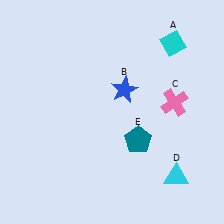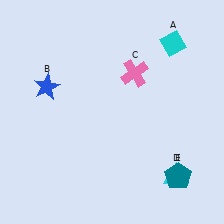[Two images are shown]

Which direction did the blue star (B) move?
The blue star (B) moved left.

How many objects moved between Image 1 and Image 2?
3 objects moved between the two images.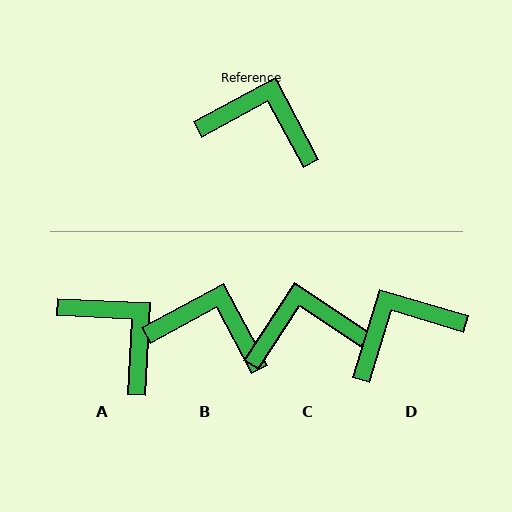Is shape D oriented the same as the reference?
No, it is off by about 45 degrees.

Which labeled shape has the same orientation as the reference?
B.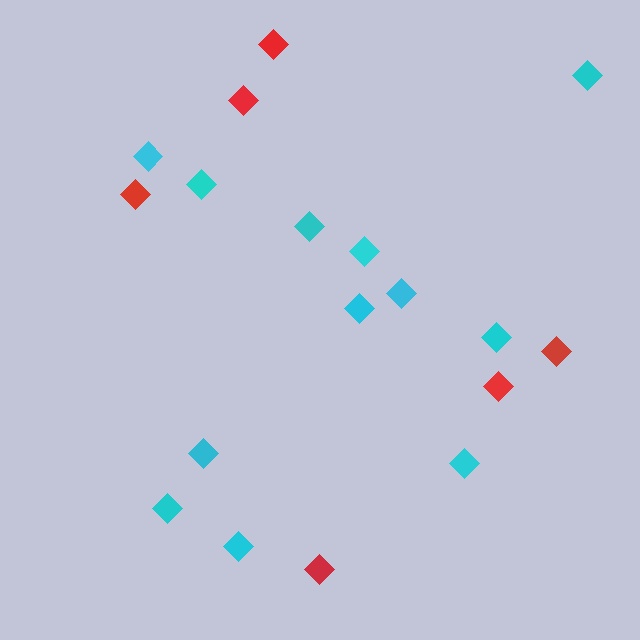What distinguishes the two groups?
There are 2 groups: one group of red diamonds (6) and one group of cyan diamonds (12).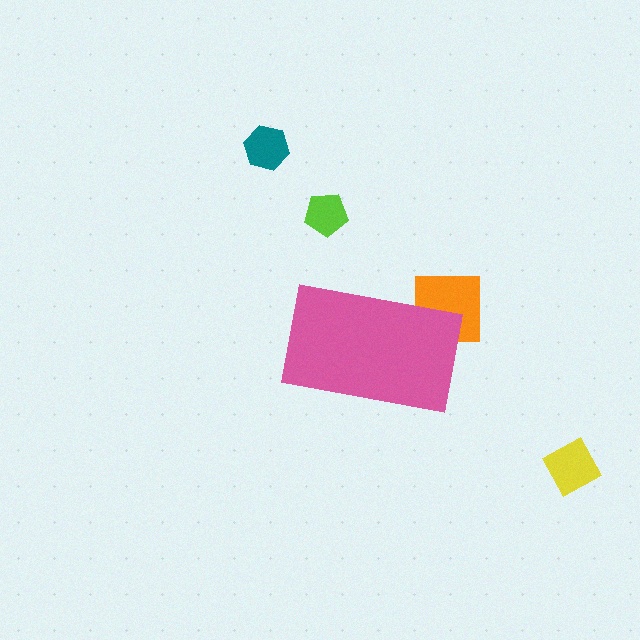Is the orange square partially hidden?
Yes, the orange square is partially hidden behind the pink rectangle.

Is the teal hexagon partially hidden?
No, the teal hexagon is fully visible.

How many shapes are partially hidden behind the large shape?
1 shape is partially hidden.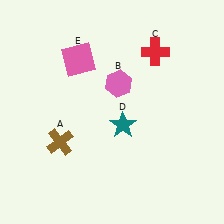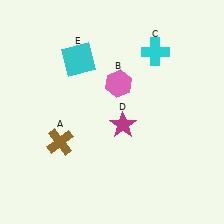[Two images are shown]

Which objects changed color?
C changed from red to cyan. D changed from teal to magenta. E changed from pink to cyan.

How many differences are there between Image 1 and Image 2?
There are 3 differences between the two images.